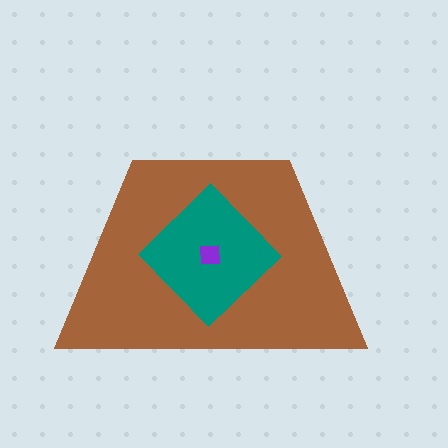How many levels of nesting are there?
3.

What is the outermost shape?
The brown trapezoid.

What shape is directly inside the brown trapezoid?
The teal diamond.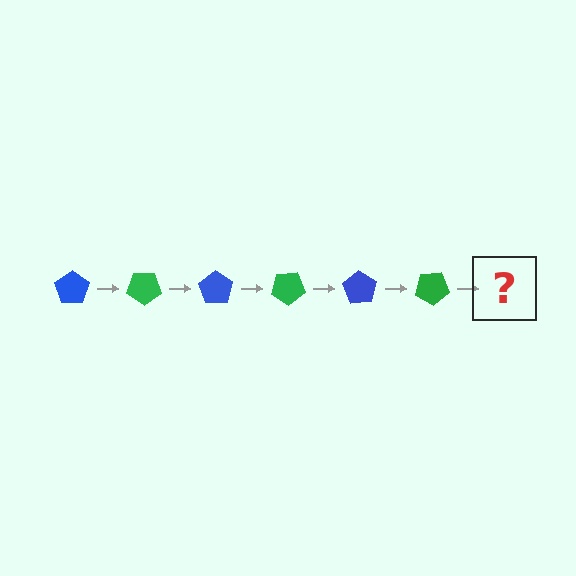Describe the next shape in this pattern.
It should be a blue pentagon, rotated 210 degrees from the start.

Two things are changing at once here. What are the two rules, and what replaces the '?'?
The two rules are that it rotates 35 degrees each step and the color cycles through blue and green. The '?' should be a blue pentagon, rotated 210 degrees from the start.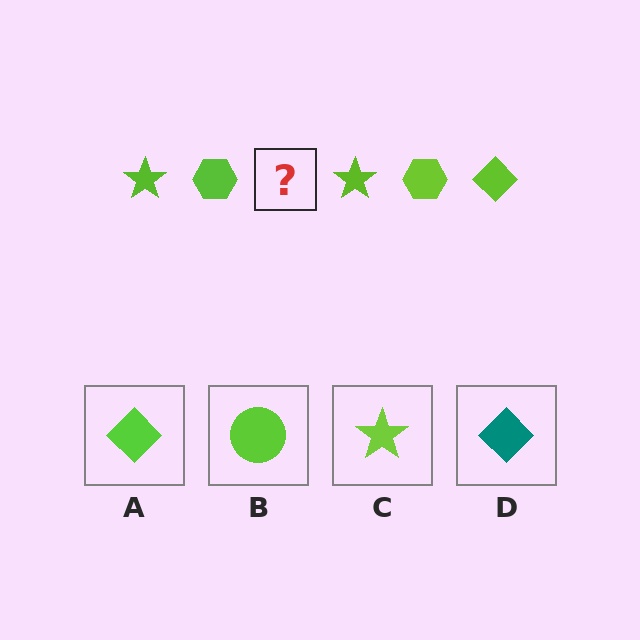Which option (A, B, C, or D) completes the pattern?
A.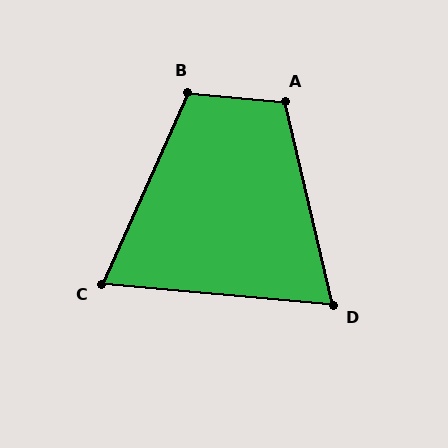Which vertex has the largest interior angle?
A, at approximately 109 degrees.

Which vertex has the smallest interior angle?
C, at approximately 71 degrees.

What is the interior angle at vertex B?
Approximately 108 degrees (obtuse).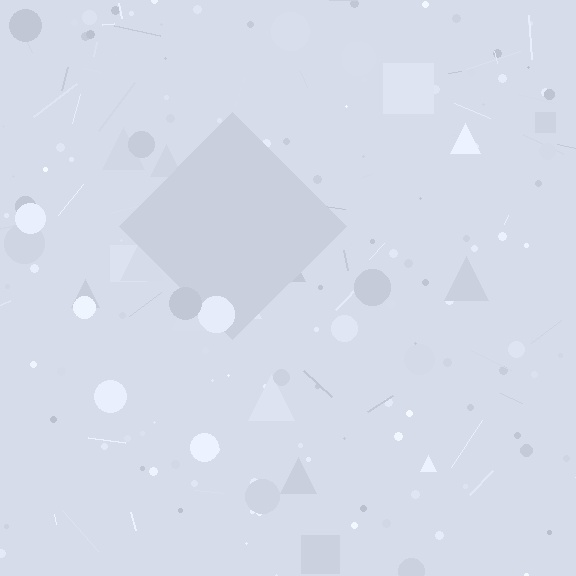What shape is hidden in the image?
A diamond is hidden in the image.